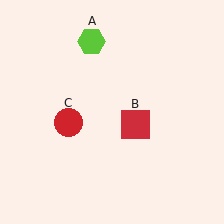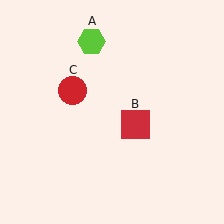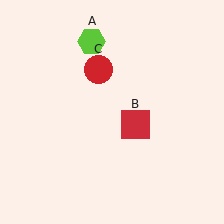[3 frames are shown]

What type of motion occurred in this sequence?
The red circle (object C) rotated clockwise around the center of the scene.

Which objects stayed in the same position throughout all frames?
Lime hexagon (object A) and red square (object B) remained stationary.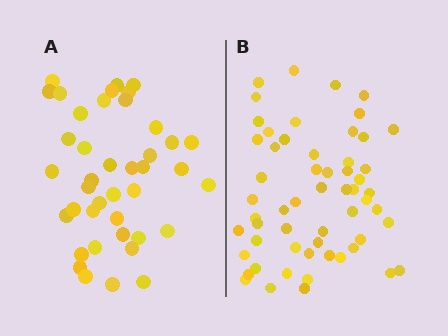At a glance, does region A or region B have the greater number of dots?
Region B (the right region) has more dots.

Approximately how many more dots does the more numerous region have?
Region B has approximately 15 more dots than region A.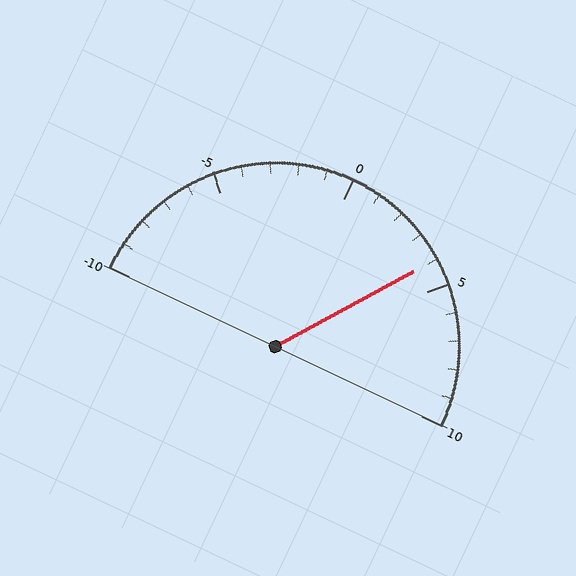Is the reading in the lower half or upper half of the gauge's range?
The reading is in the upper half of the range (-10 to 10).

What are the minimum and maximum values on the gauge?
The gauge ranges from -10 to 10.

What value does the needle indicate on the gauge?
The needle indicates approximately 4.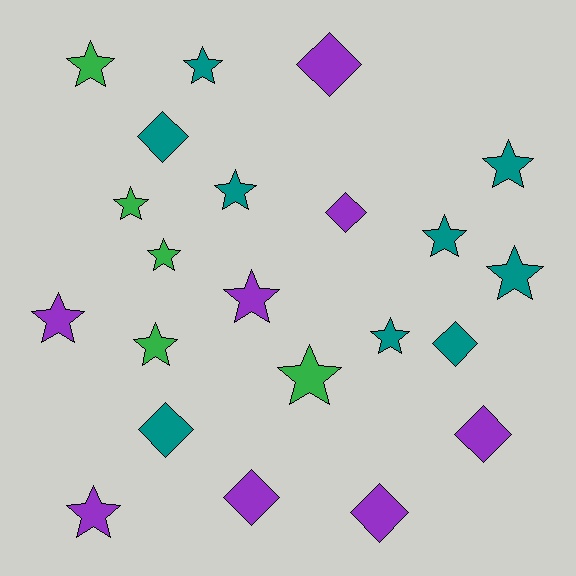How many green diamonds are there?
There are no green diamonds.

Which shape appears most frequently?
Star, with 14 objects.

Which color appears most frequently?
Teal, with 9 objects.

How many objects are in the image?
There are 22 objects.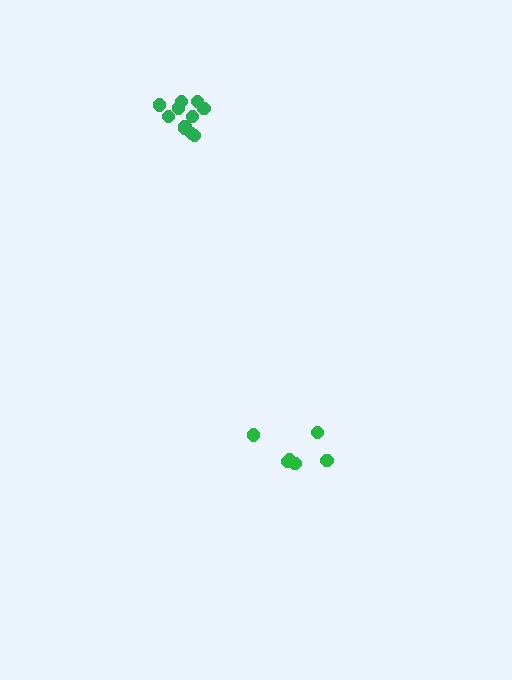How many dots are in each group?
Group 1: 6 dots, Group 2: 11 dots (17 total).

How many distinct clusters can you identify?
There are 2 distinct clusters.